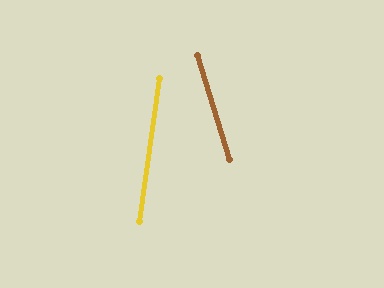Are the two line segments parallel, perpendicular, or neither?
Neither parallel nor perpendicular — they differ by about 25°.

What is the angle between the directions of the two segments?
Approximately 25 degrees.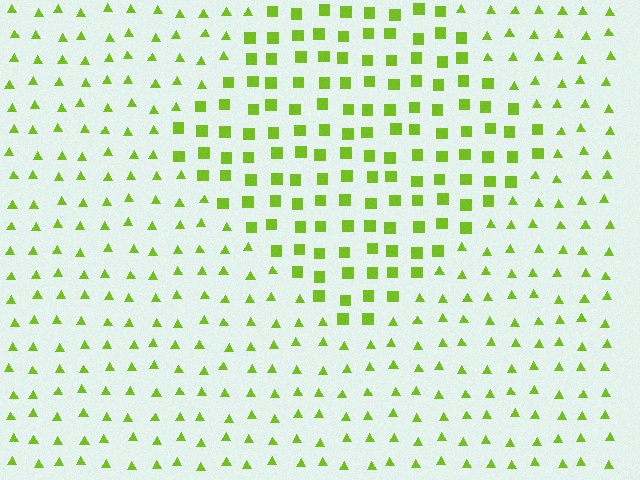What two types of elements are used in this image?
The image uses squares inside the diamond region and triangles outside it.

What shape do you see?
I see a diamond.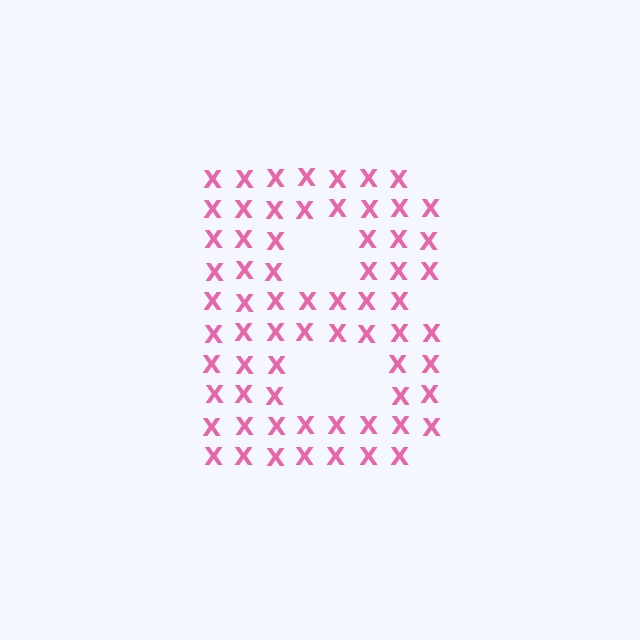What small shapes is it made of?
It is made of small letter X's.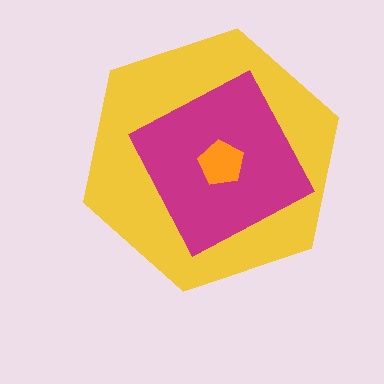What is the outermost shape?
The yellow hexagon.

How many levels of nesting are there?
3.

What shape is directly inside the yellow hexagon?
The magenta diamond.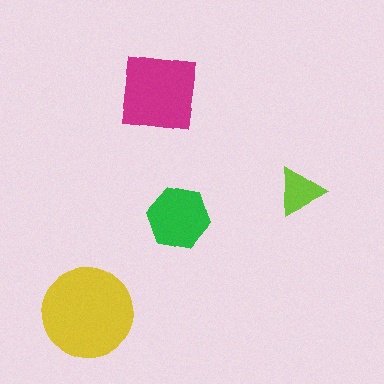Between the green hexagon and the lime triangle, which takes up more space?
The green hexagon.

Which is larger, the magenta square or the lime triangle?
The magenta square.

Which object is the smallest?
The lime triangle.